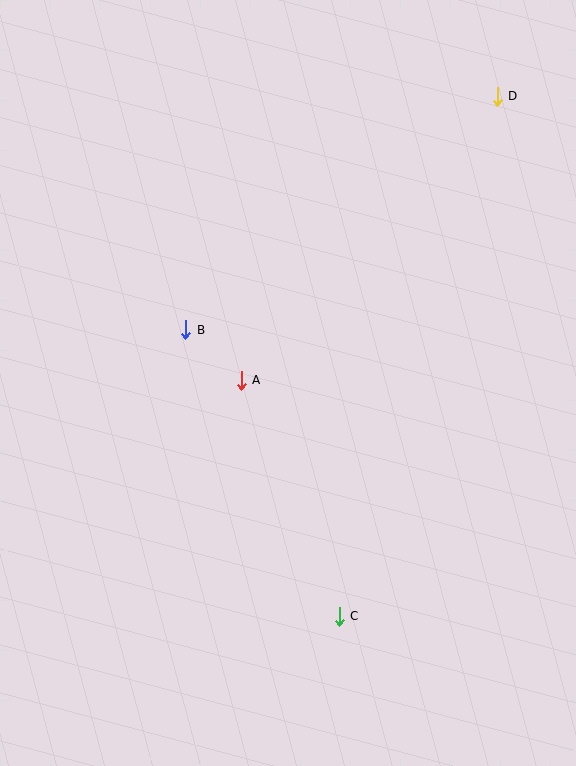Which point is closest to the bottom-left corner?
Point C is closest to the bottom-left corner.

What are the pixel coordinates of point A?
Point A is at (241, 380).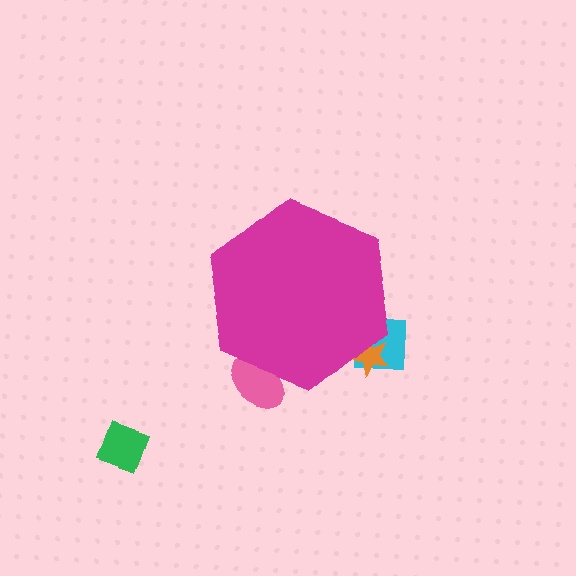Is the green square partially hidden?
No, the green square is fully visible.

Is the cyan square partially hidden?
Yes, the cyan square is partially hidden behind the magenta hexagon.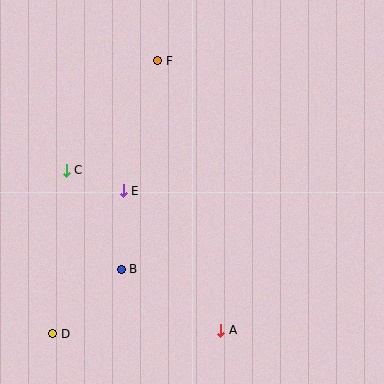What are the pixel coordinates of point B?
Point B is at (121, 269).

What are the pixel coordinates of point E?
Point E is at (123, 191).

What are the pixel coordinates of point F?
Point F is at (158, 61).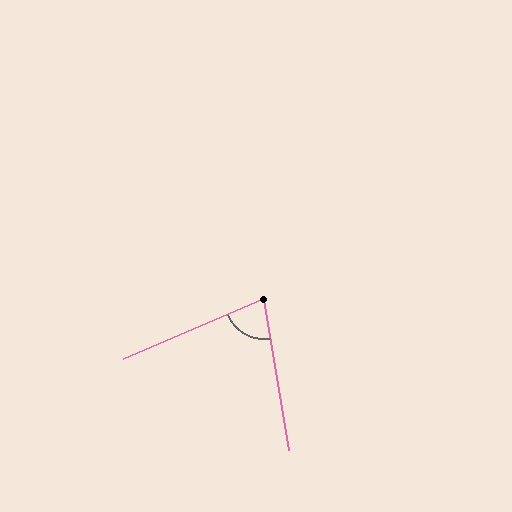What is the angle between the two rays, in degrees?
Approximately 76 degrees.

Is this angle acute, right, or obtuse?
It is acute.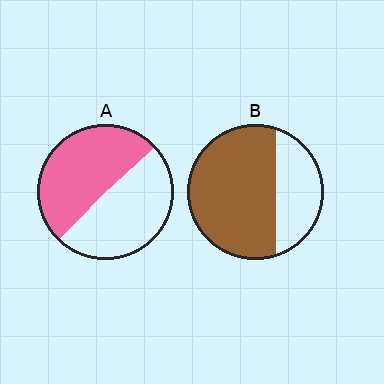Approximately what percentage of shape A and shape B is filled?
A is approximately 50% and B is approximately 70%.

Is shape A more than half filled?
Roughly half.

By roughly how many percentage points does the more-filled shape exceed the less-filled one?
By roughly 20 percentage points (B over A).